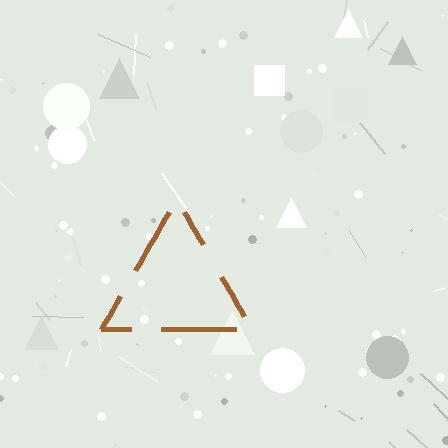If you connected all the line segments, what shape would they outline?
They would outline a triangle.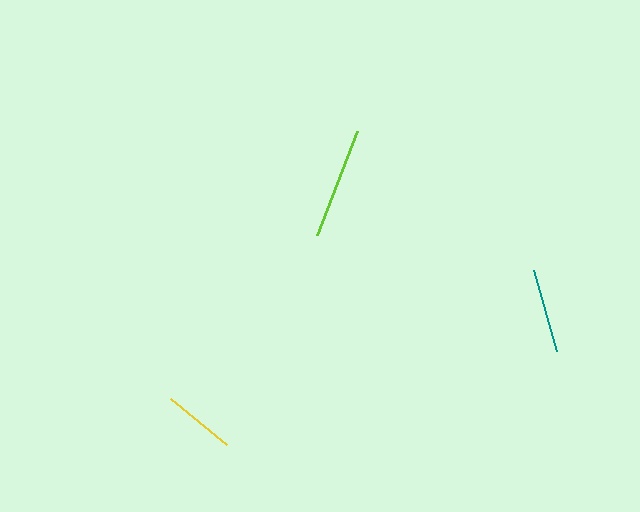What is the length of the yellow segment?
The yellow segment is approximately 72 pixels long.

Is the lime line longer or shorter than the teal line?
The lime line is longer than the teal line.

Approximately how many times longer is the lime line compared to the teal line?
The lime line is approximately 1.3 times the length of the teal line.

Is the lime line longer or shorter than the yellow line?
The lime line is longer than the yellow line.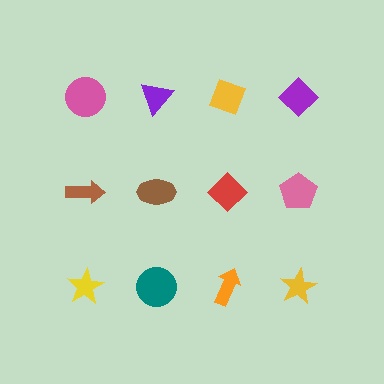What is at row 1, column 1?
A pink circle.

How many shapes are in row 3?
4 shapes.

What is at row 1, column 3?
A yellow diamond.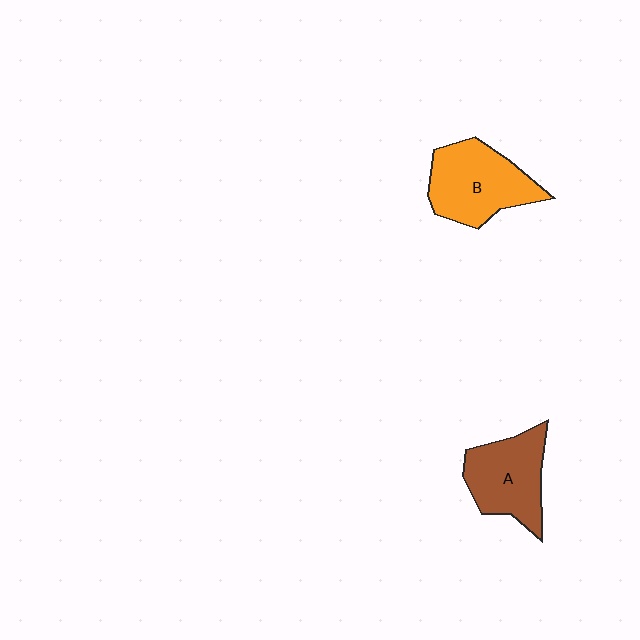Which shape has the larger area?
Shape B (orange).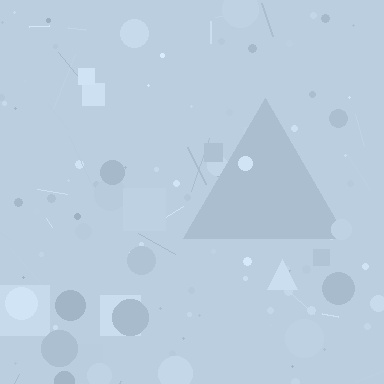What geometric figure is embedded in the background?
A triangle is embedded in the background.